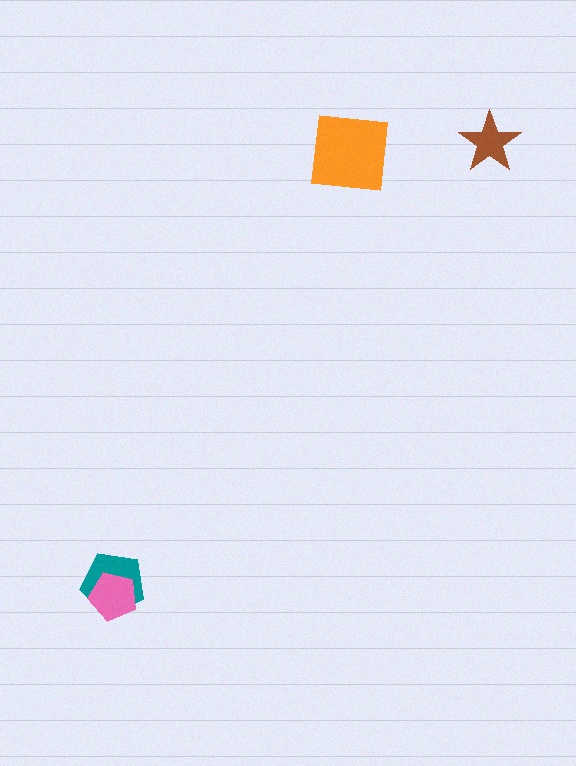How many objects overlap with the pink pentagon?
1 object overlaps with the pink pentagon.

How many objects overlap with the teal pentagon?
1 object overlaps with the teal pentagon.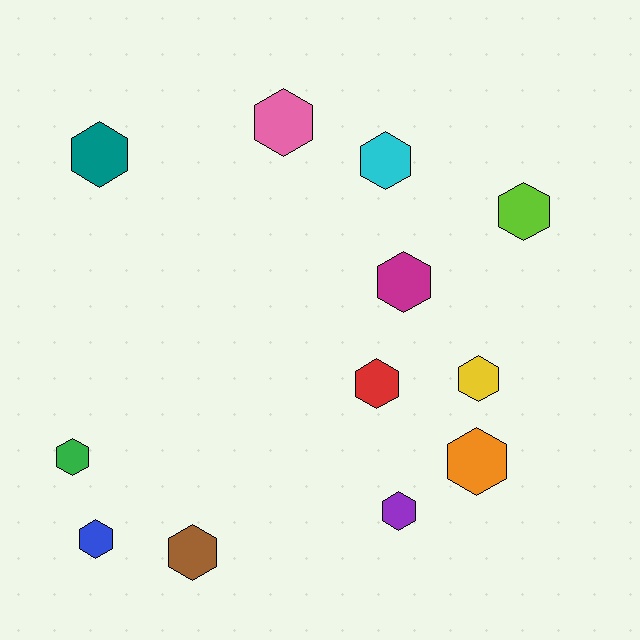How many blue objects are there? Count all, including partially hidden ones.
There is 1 blue object.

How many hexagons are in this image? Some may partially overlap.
There are 12 hexagons.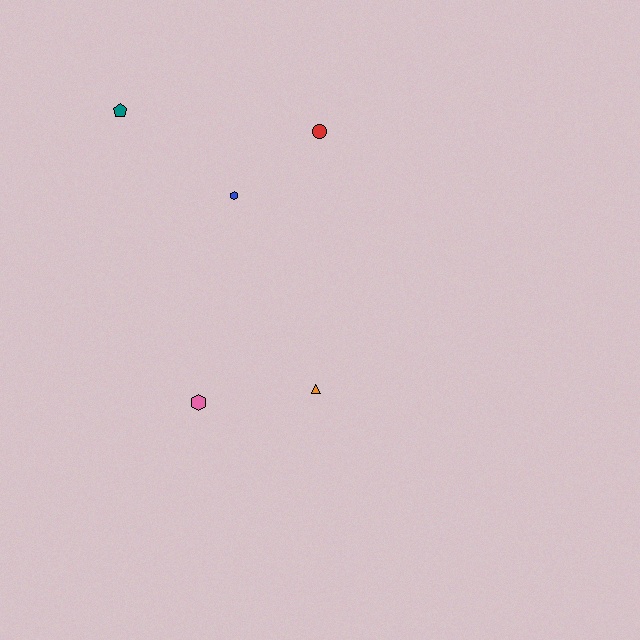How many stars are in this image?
There are no stars.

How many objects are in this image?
There are 5 objects.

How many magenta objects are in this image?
There are no magenta objects.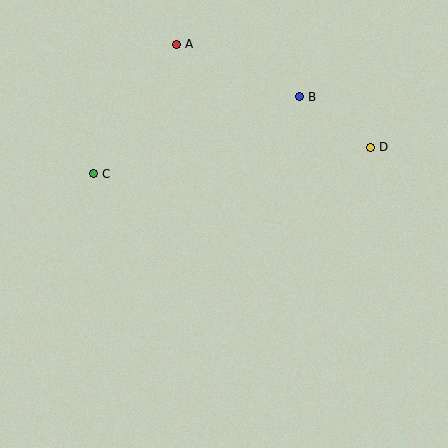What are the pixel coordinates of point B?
Point B is at (300, 96).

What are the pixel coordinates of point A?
Point A is at (177, 44).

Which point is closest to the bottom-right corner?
Point D is closest to the bottom-right corner.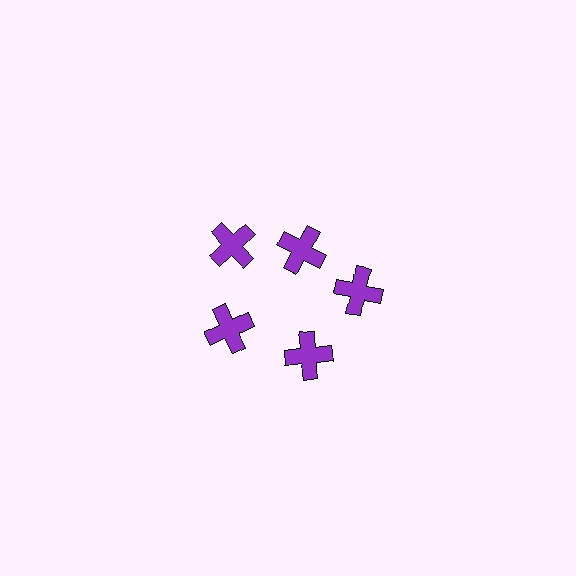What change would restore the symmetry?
The symmetry would be restored by moving it outward, back onto the ring so that all 5 crosses sit at equal angles and equal distance from the center.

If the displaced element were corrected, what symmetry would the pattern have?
It would have 5-fold rotational symmetry — the pattern would map onto itself every 72 degrees.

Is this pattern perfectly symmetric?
No. The 5 purple crosses are arranged in a ring, but one element near the 1 o'clock position is pulled inward toward the center, breaking the 5-fold rotational symmetry.